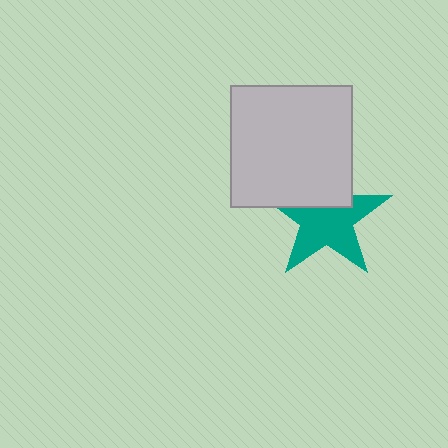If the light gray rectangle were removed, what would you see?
You would see the complete teal star.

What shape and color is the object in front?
The object in front is a light gray rectangle.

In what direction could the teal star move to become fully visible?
The teal star could move down. That would shift it out from behind the light gray rectangle entirely.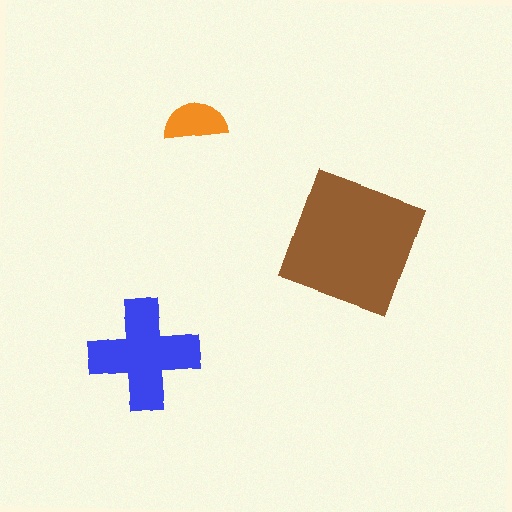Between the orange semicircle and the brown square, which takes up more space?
The brown square.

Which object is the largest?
The brown square.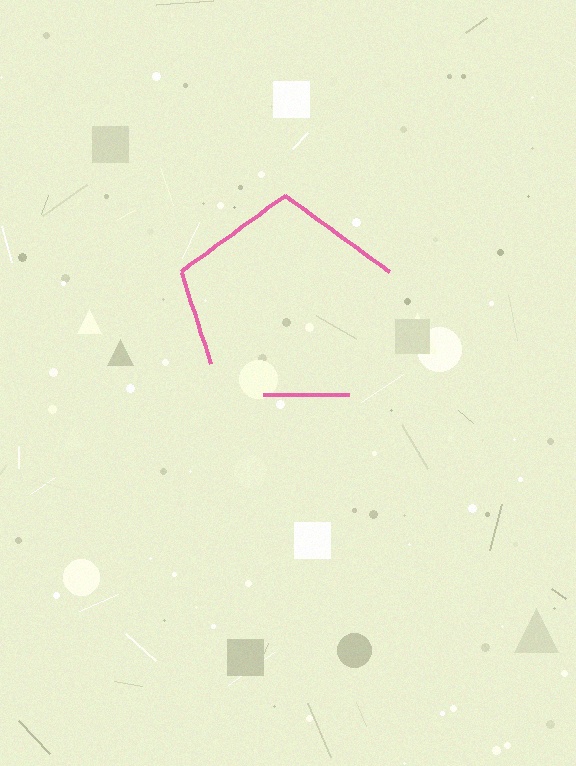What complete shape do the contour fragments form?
The contour fragments form a pentagon.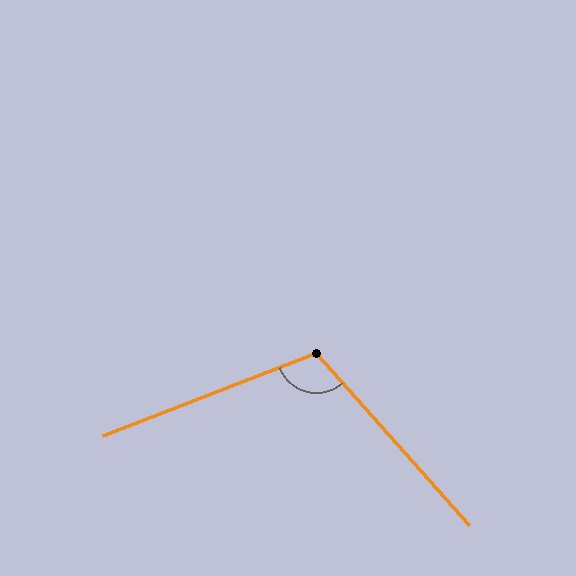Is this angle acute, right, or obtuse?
It is obtuse.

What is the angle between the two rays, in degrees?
Approximately 110 degrees.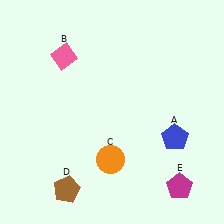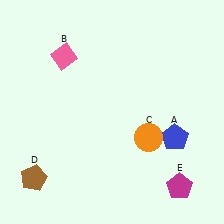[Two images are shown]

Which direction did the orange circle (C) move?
The orange circle (C) moved right.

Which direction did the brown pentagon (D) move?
The brown pentagon (D) moved left.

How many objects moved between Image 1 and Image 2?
2 objects moved between the two images.